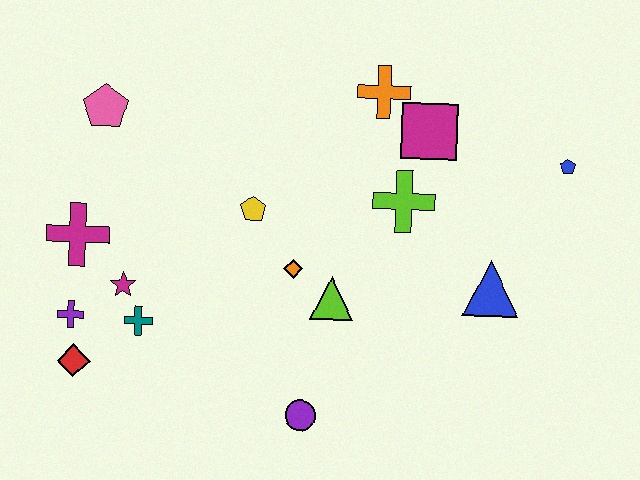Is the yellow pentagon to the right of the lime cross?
No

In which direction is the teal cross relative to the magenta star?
The teal cross is below the magenta star.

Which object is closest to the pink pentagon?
The magenta cross is closest to the pink pentagon.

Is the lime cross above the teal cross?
Yes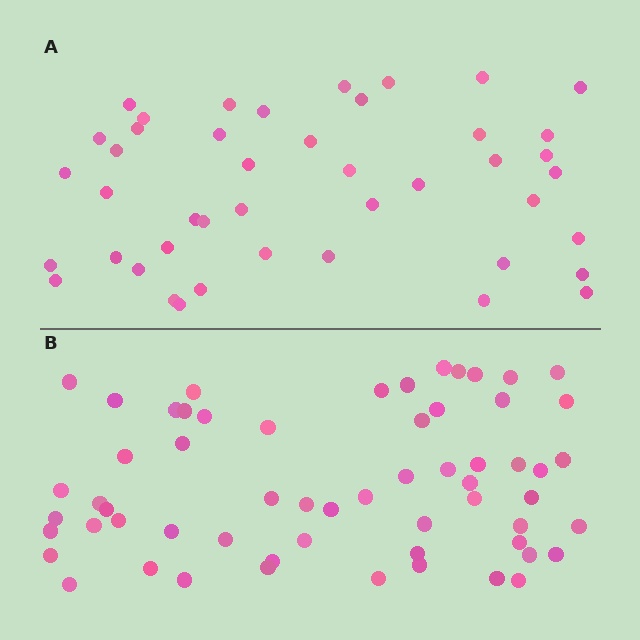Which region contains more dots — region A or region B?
Region B (the bottom region) has more dots.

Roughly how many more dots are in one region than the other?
Region B has approximately 15 more dots than region A.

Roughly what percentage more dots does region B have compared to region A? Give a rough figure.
About 35% more.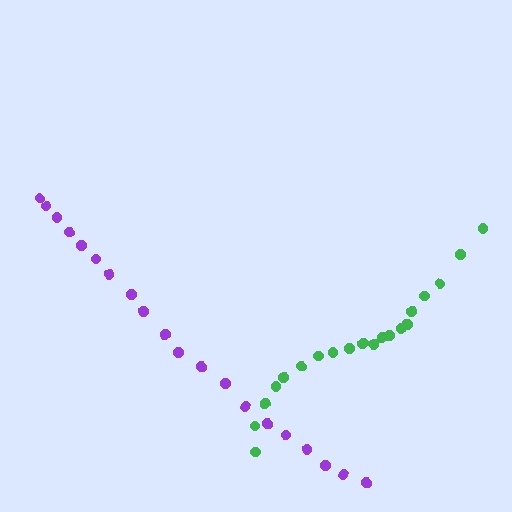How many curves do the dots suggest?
There are 2 distinct paths.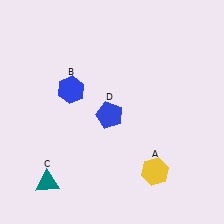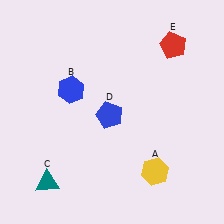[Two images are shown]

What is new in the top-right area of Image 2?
A red pentagon (E) was added in the top-right area of Image 2.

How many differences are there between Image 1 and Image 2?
There is 1 difference between the two images.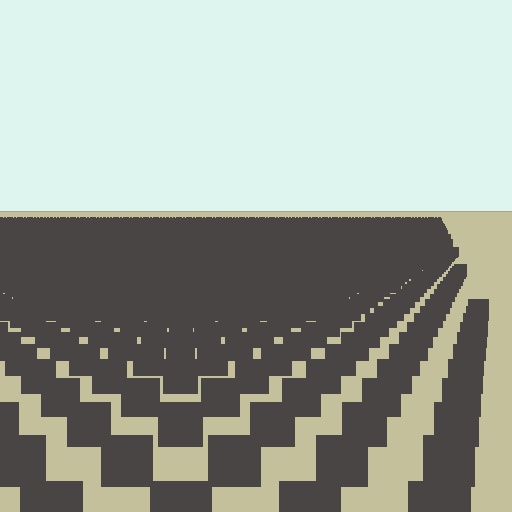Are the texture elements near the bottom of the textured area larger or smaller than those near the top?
Larger. Near the bottom, elements are closer to the viewer and appear at a bigger on-screen size.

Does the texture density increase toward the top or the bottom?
Density increases toward the top.